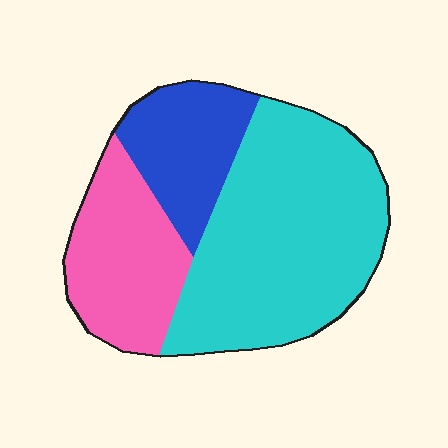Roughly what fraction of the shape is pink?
Pink takes up about one quarter (1/4) of the shape.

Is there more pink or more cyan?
Cyan.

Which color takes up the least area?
Blue, at roughly 20%.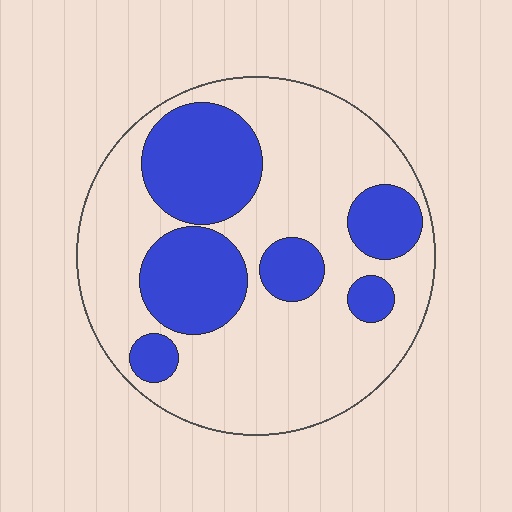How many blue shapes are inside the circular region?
6.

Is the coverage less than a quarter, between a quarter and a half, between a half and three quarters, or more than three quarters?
Between a quarter and a half.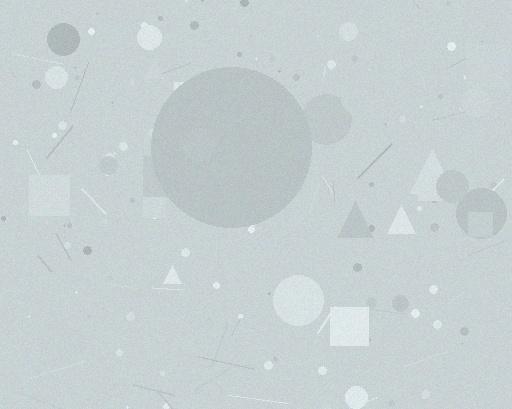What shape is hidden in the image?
A circle is hidden in the image.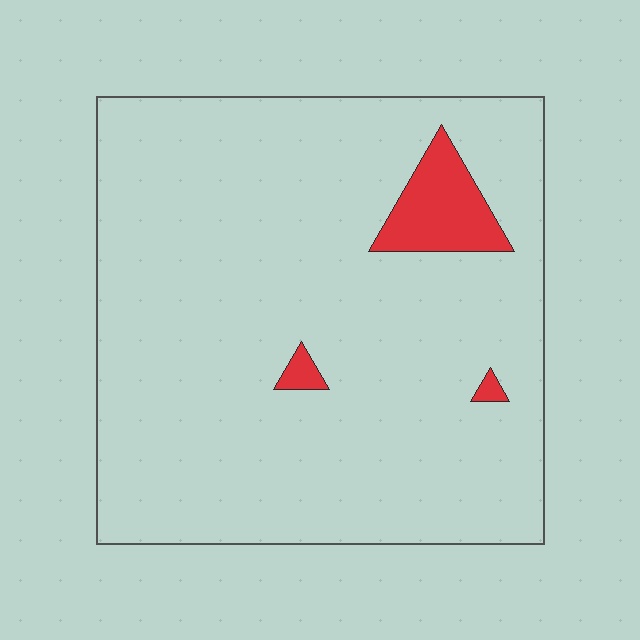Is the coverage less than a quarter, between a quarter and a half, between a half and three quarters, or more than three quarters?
Less than a quarter.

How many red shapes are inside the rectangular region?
3.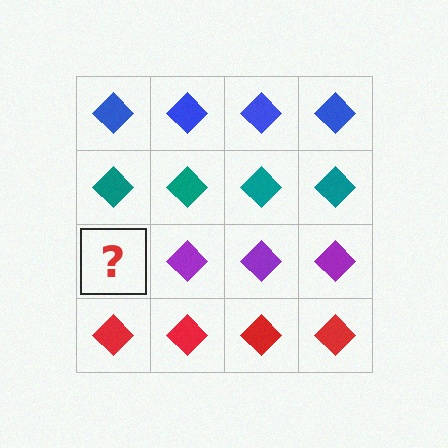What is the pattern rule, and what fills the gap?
The rule is that each row has a consistent color. The gap should be filled with a purple diamond.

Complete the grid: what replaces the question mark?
The question mark should be replaced with a purple diamond.